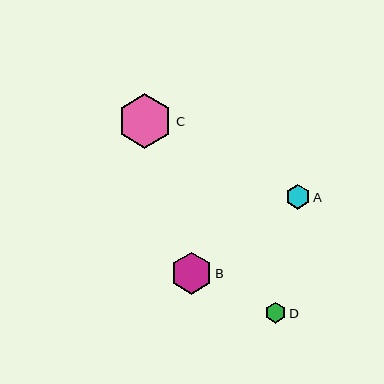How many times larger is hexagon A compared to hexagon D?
Hexagon A is approximately 1.2 times the size of hexagon D.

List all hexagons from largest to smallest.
From largest to smallest: C, B, A, D.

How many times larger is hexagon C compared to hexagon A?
Hexagon C is approximately 2.3 times the size of hexagon A.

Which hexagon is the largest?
Hexagon C is the largest with a size of approximately 55 pixels.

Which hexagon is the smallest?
Hexagon D is the smallest with a size of approximately 20 pixels.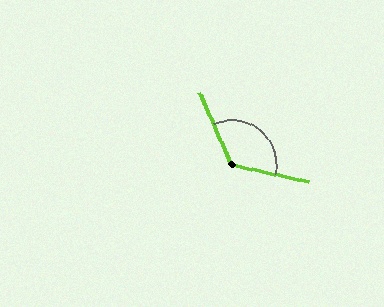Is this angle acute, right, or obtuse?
It is obtuse.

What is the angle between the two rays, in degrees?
Approximately 126 degrees.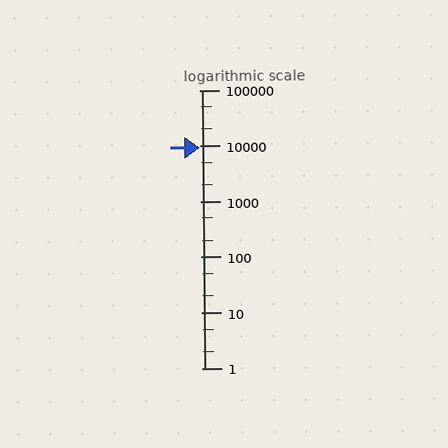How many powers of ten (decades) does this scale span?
The scale spans 5 decades, from 1 to 100000.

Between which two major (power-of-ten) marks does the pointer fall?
The pointer is between 1000 and 10000.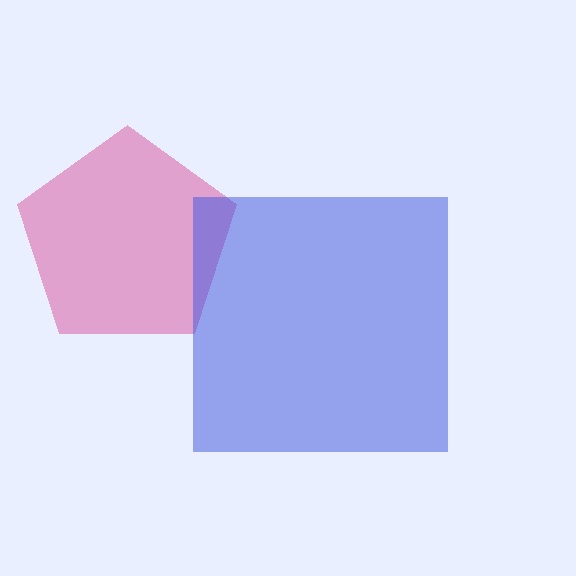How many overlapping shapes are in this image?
There are 2 overlapping shapes in the image.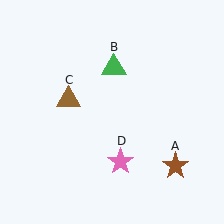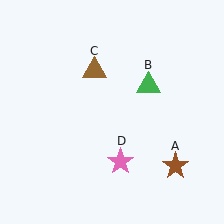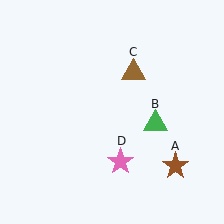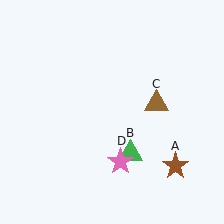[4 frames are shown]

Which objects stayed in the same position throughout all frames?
Brown star (object A) and pink star (object D) remained stationary.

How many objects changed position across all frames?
2 objects changed position: green triangle (object B), brown triangle (object C).